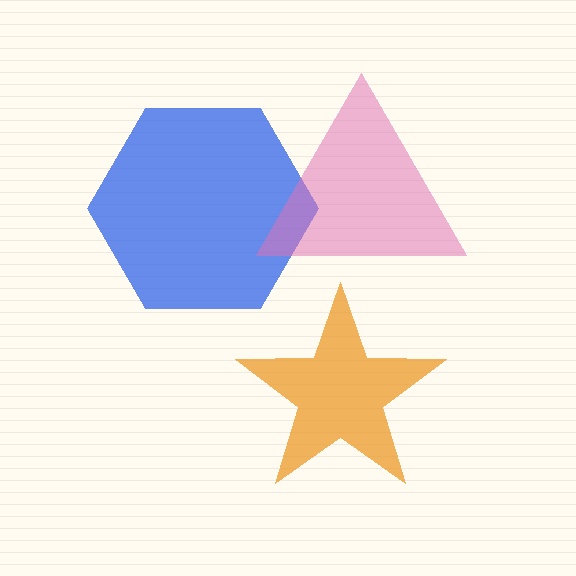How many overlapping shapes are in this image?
There are 3 overlapping shapes in the image.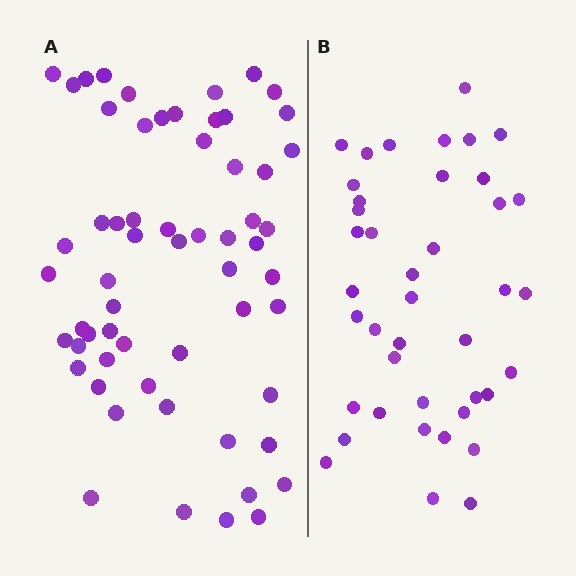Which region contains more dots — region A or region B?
Region A (the left region) has more dots.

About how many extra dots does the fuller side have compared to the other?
Region A has approximately 20 more dots than region B.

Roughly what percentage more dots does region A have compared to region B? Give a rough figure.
About 45% more.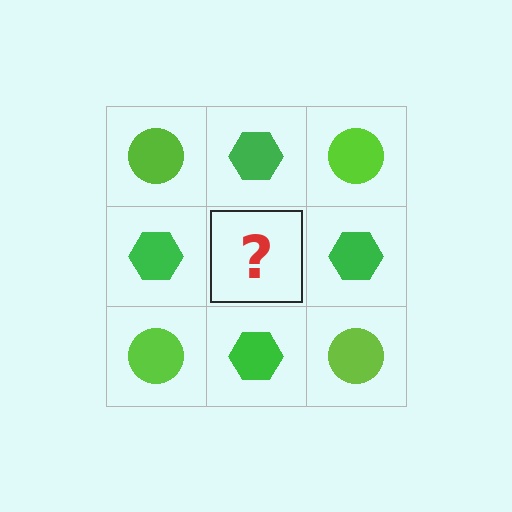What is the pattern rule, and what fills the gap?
The rule is that it alternates lime circle and green hexagon in a checkerboard pattern. The gap should be filled with a lime circle.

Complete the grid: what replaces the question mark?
The question mark should be replaced with a lime circle.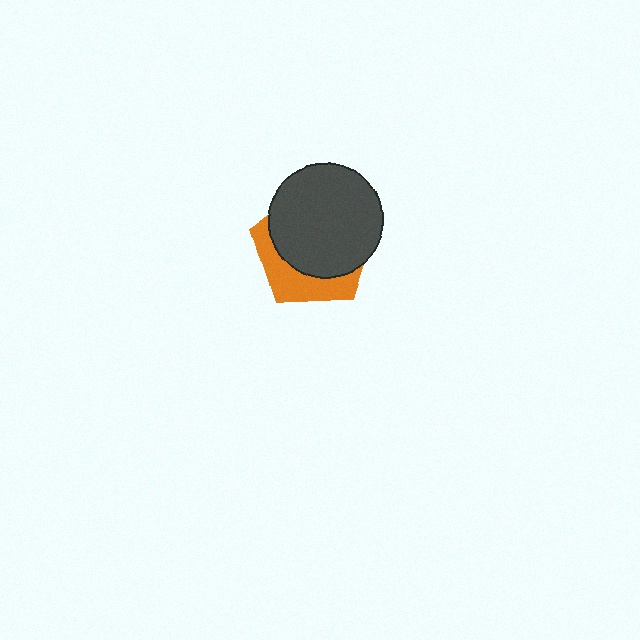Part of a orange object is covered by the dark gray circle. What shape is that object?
It is a pentagon.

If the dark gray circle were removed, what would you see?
You would see the complete orange pentagon.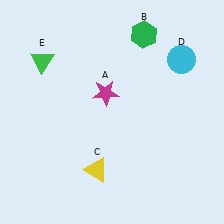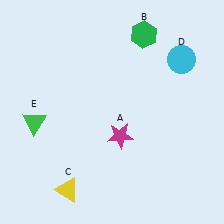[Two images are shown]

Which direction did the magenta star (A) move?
The magenta star (A) moved down.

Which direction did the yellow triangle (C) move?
The yellow triangle (C) moved left.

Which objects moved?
The objects that moved are: the magenta star (A), the yellow triangle (C), the green triangle (E).